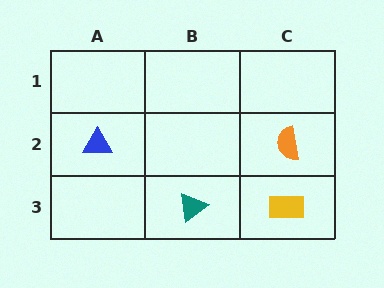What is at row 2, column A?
A blue triangle.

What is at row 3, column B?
A teal triangle.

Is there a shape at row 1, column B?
No, that cell is empty.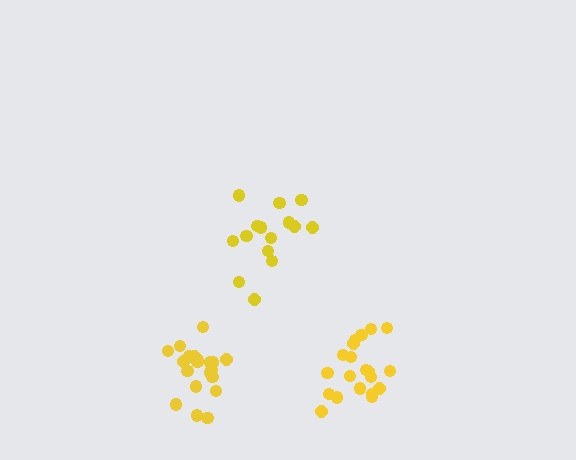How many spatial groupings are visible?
There are 3 spatial groupings.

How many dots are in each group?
Group 1: 15 dots, Group 2: 20 dots, Group 3: 20 dots (55 total).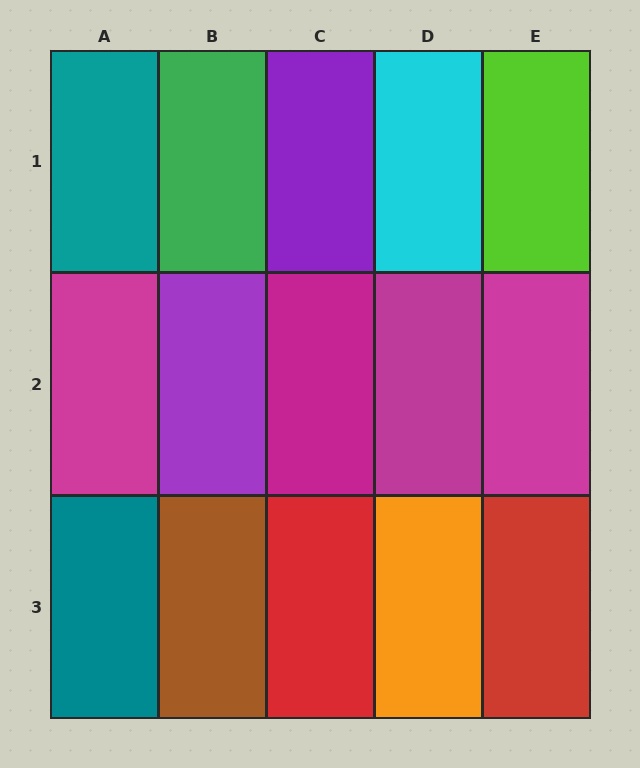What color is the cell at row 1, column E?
Lime.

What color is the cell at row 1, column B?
Green.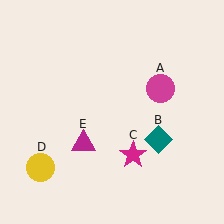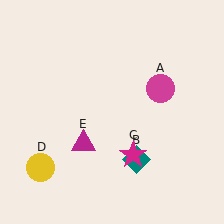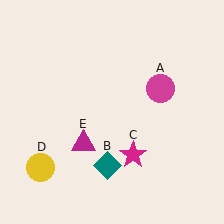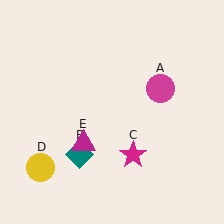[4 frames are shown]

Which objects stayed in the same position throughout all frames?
Magenta circle (object A) and magenta star (object C) and yellow circle (object D) and magenta triangle (object E) remained stationary.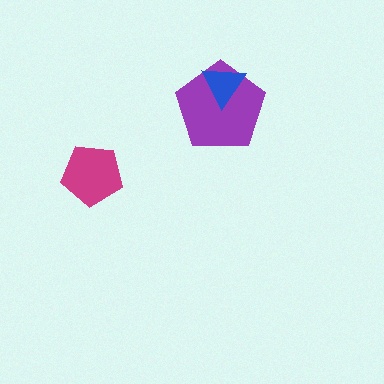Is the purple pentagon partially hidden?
Yes, it is partially covered by another shape.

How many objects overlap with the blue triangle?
1 object overlaps with the blue triangle.